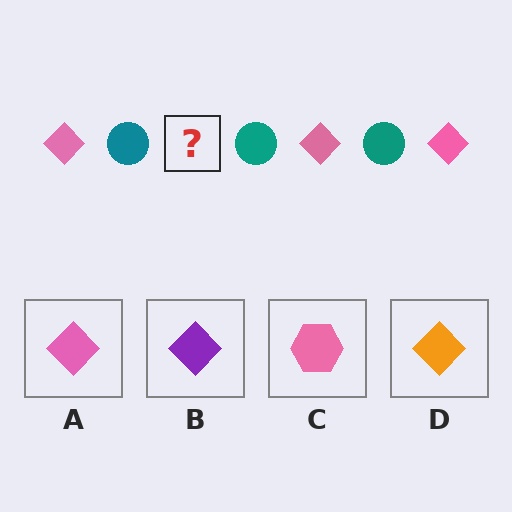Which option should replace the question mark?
Option A.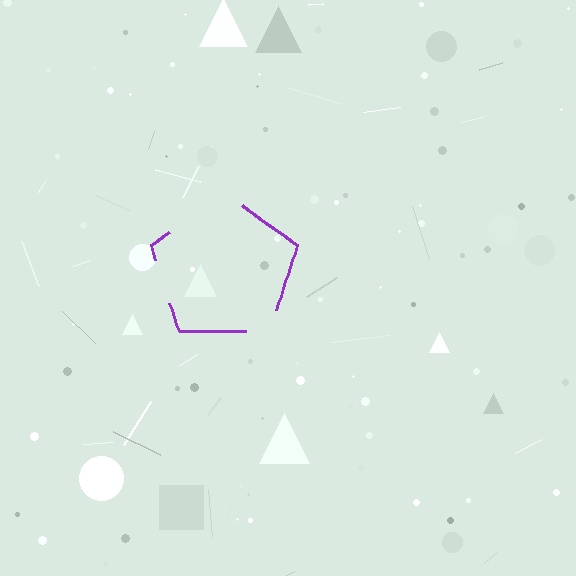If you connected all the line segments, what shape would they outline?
They would outline a pentagon.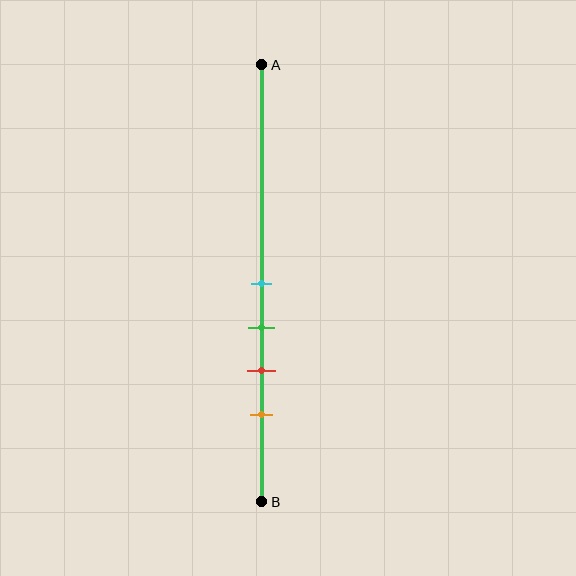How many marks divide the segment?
There are 4 marks dividing the segment.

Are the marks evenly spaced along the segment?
Yes, the marks are approximately evenly spaced.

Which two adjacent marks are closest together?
The cyan and green marks are the closest adjacent pair.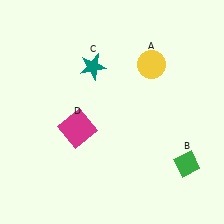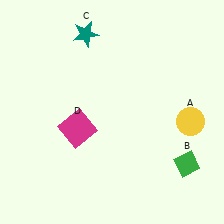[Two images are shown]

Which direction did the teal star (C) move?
The teal star (C) moved up.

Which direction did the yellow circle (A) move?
The yellow circle (A) moved down.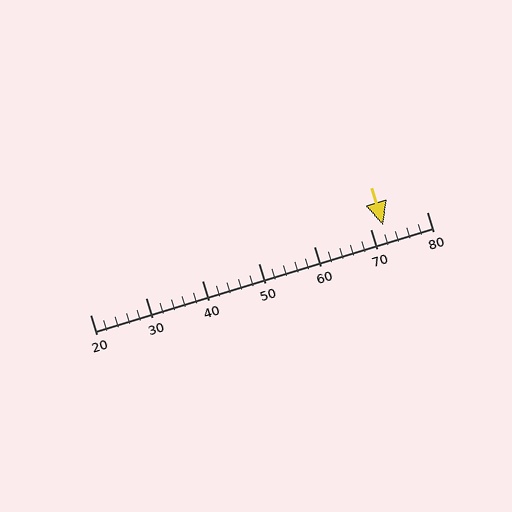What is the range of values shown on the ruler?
The ruler shows values from 20 to 80.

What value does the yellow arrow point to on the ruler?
The yellow arrow points to approximately 72.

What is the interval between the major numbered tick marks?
The major tick marks are spaced 10 units apart.